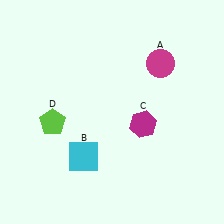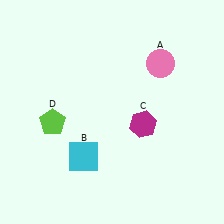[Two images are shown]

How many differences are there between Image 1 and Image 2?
There is 1 difference between the two images.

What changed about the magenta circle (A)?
In Image 1, A is magenta. In Image 2, it changed to pink.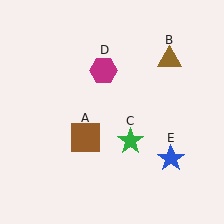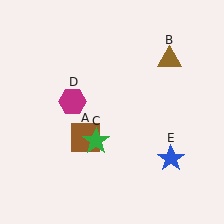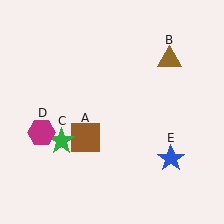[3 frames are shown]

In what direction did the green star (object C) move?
The green star (object C) moved left.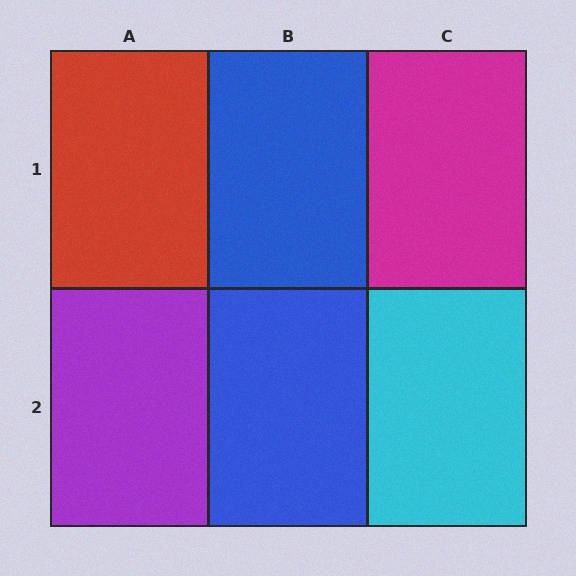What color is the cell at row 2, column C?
Cyan.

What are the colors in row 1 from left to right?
Red, blue, magenta.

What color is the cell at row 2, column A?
Purple.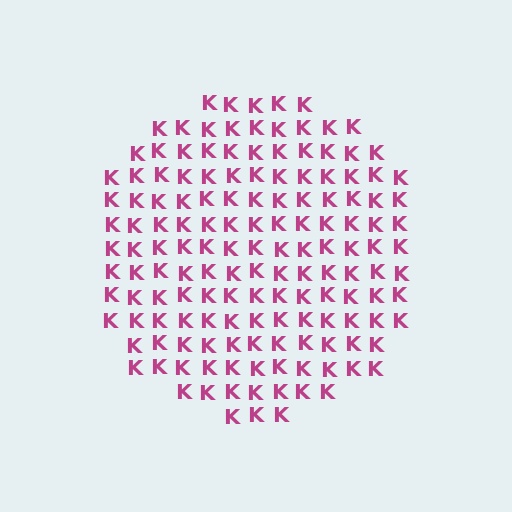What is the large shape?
The large shape is a circle.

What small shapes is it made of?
It is made of small letter K's.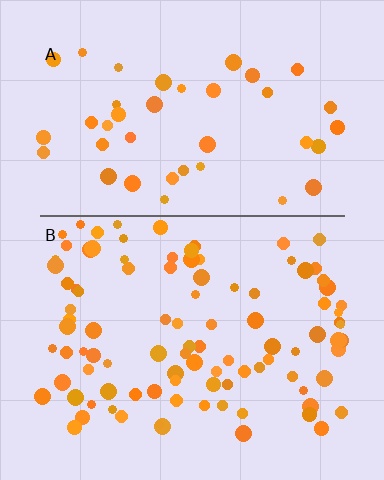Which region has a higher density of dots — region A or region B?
B (the bottom).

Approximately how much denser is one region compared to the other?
Approximately 2.4× — region B over region A.